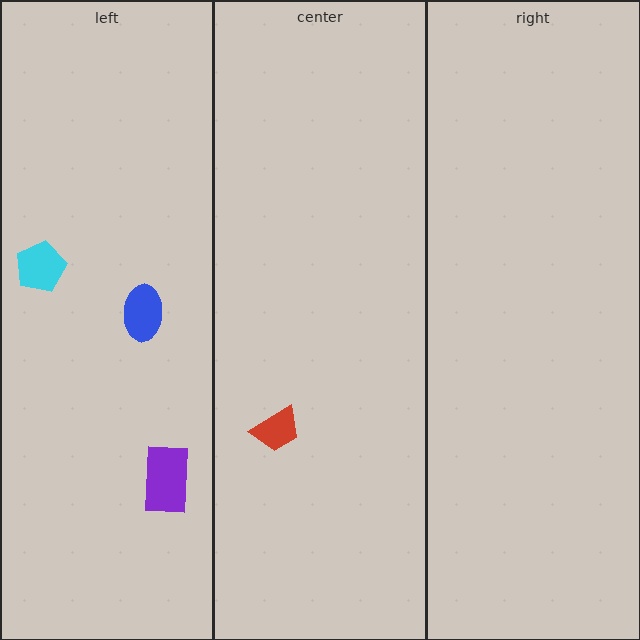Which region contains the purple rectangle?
The left region.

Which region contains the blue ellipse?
The left region.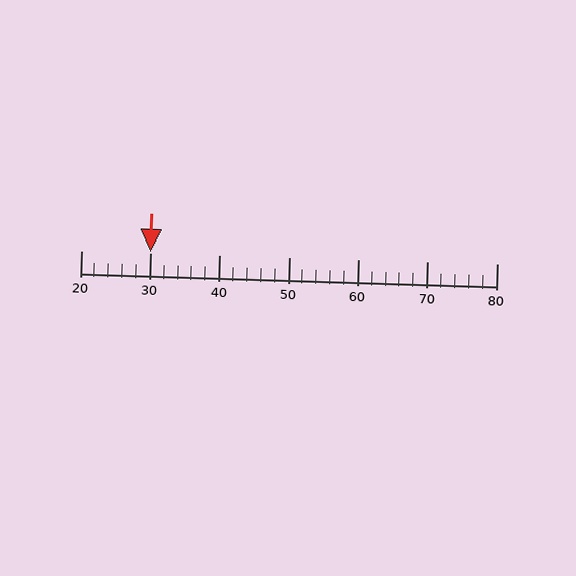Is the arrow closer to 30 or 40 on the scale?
The arrow is closer to 30.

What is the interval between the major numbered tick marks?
The major tick marks are spaced 10 units apart.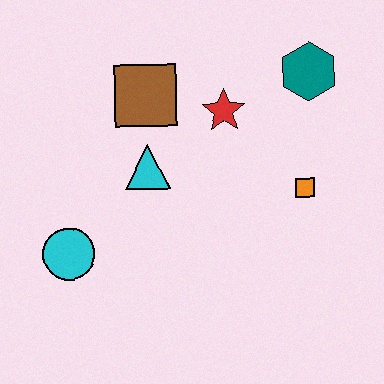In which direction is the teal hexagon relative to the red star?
The teal hexagon is to the right of the red star.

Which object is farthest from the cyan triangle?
The teal hexagon is farthest from the cyan triangle.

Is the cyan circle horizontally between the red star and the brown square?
No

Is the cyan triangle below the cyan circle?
No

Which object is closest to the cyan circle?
The cyan triangle is closest to the cyan circle.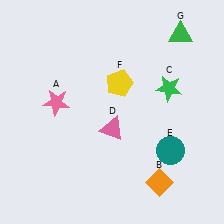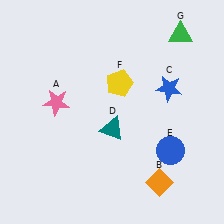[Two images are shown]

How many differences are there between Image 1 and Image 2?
There are 3 differences between the two images.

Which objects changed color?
C changed from green to blue. D changed from pink to teal. E changed from teal to blue.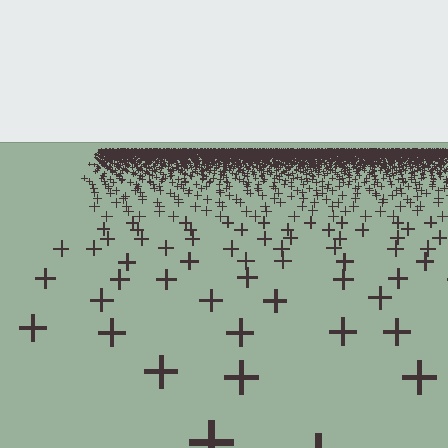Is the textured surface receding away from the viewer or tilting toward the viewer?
The surface is receding away from the viewer. Texture elements get smaller and denser toward the top.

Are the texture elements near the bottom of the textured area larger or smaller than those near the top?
Larger. Near the bottom, elements are closer to the viewer and appear at a bigger on-screen size.